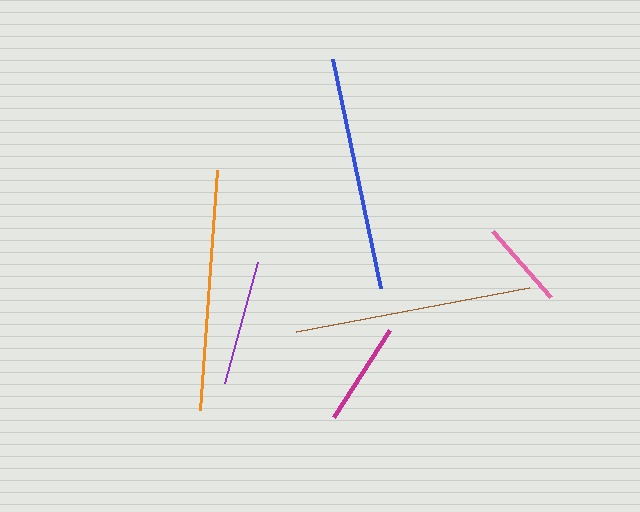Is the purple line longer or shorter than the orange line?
The orange line is longer than the purple line.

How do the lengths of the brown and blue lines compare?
The brown and blue lines are approximately the same length.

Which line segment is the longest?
The orange line is the longest at approximately 241 pixels.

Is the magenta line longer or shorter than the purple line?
The purple line is longer than the magenta line.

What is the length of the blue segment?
The blue segment is approximately 234 pixels long.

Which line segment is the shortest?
The pink line is the shortest at approximately 88 pixels.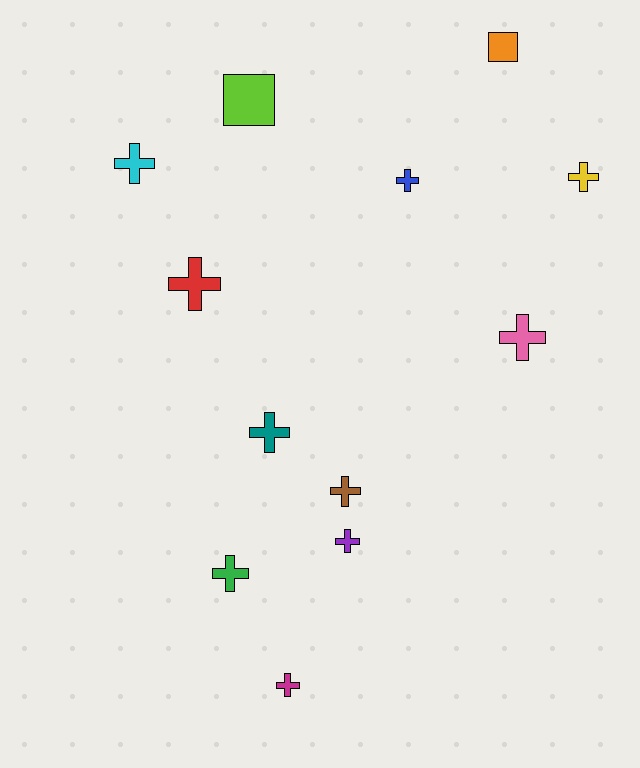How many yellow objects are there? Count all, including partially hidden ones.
There is 1 yellow object.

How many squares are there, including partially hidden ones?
There are 2 squares.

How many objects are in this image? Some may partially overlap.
There are 12 objects.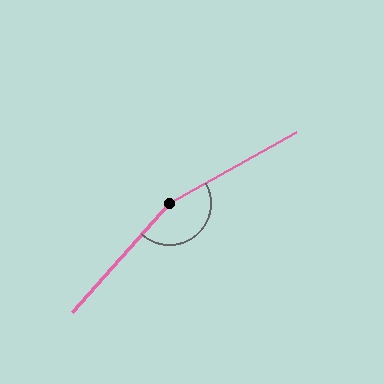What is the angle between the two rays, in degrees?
Approximately 161 degrees.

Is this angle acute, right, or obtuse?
It is obtuse.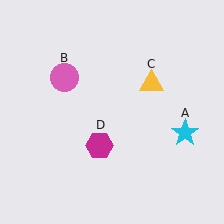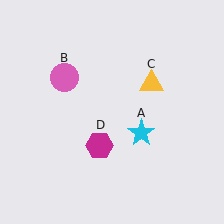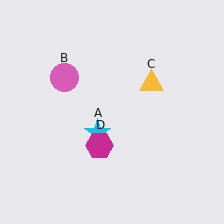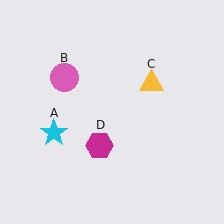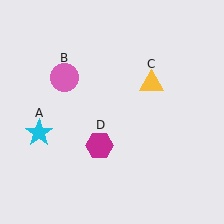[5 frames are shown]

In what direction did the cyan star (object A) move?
The cyan star (object A) moved left.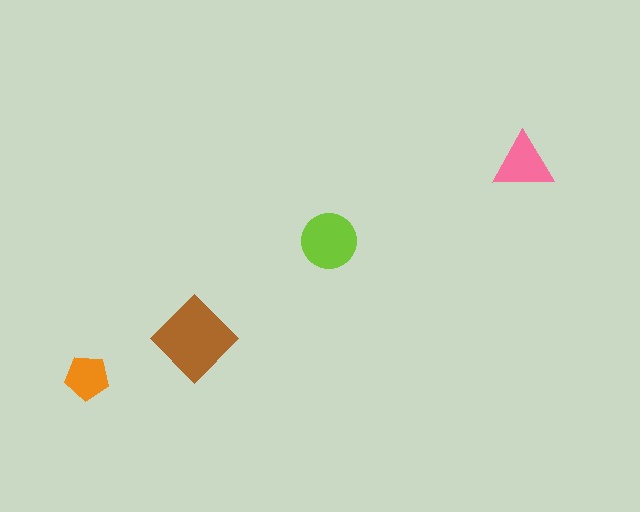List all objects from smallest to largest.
The orange pentagon, the pink triangle, the lime circle, the brown diamond.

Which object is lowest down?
The orange pentagon is bottommost.